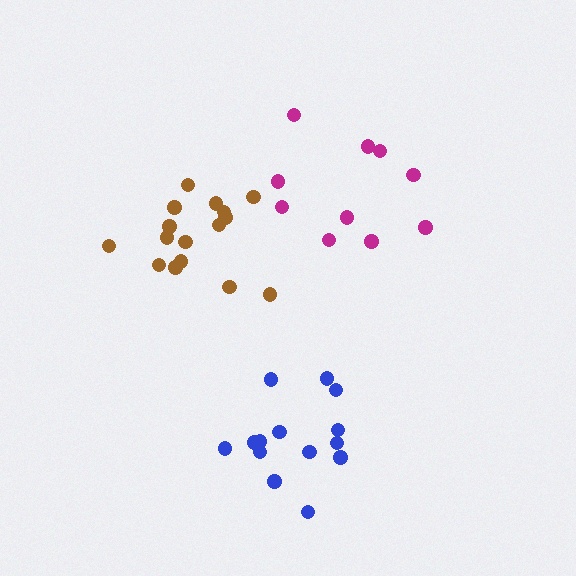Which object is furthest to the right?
The magenta cluster is rightmost.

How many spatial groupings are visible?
There are 3 spatial groupings.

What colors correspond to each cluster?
The clusters are colored: magenta, blue, brown.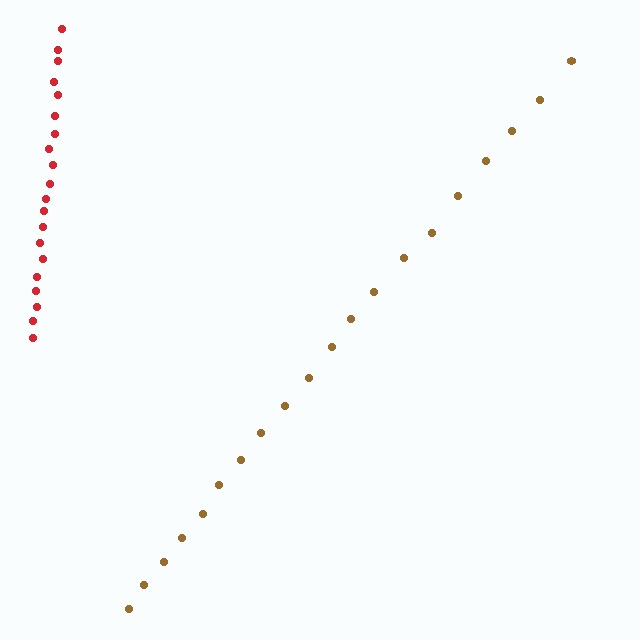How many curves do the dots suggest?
There are 2 distinct paths.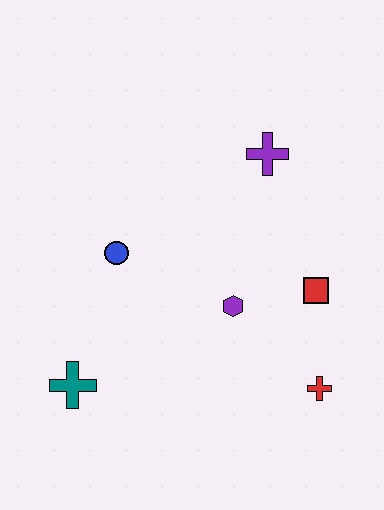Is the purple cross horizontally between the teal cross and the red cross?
Yes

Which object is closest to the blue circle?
The purple hexagon is closest to the blue circle.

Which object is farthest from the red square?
The teal cross is farthest from the red square.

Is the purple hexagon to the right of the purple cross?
No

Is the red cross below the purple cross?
Yes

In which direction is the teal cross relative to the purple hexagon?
The teal cross is to the left of the purple hexagon.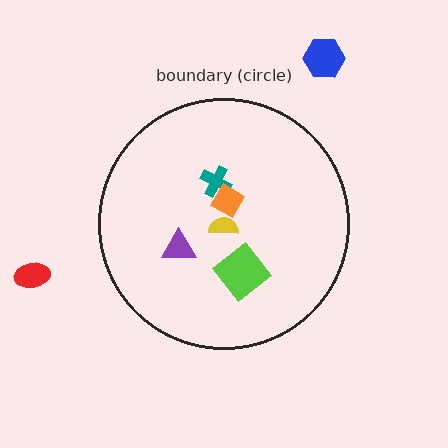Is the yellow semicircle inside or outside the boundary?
Inside.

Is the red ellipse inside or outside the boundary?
Outside.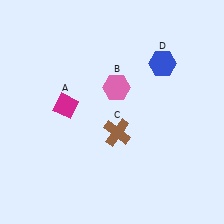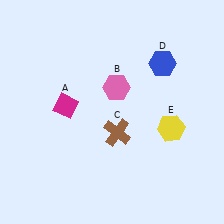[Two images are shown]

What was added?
A yellow hexagon (E) was added in Image 2.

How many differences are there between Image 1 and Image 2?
There is 1 difference between the two images.